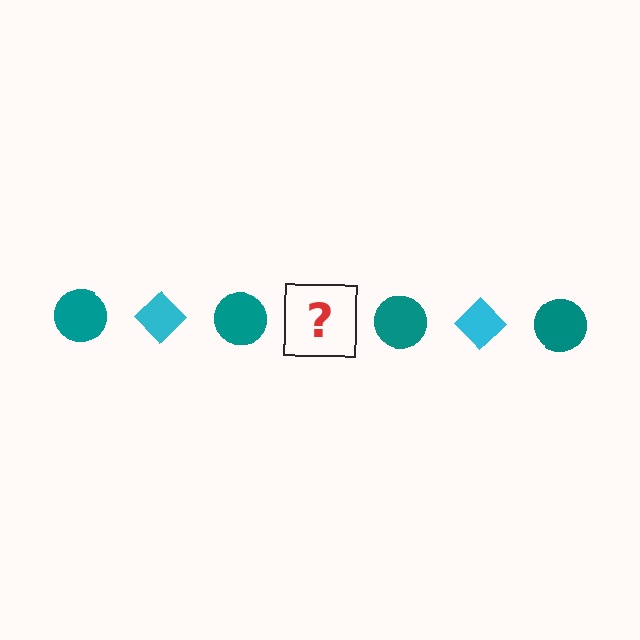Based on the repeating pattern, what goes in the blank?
The blank should be a cyan diamond.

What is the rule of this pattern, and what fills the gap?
The rule is that the pattern alternates between teal circle and cyan diamond. The gap should be filled with a cyan diamond.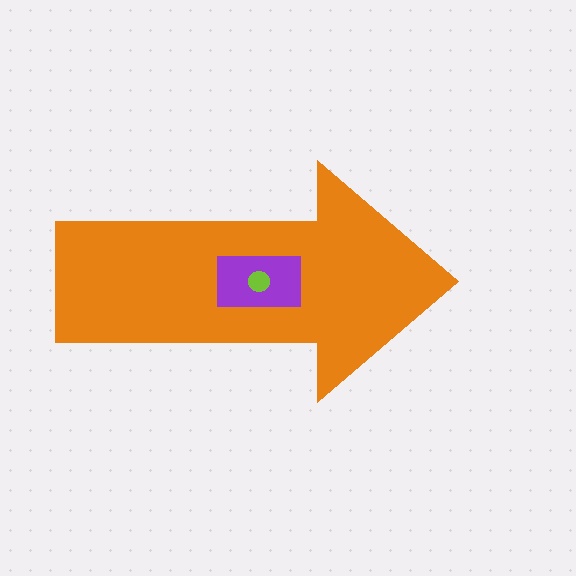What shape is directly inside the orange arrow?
The purple rectangle.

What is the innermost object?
The lime circle.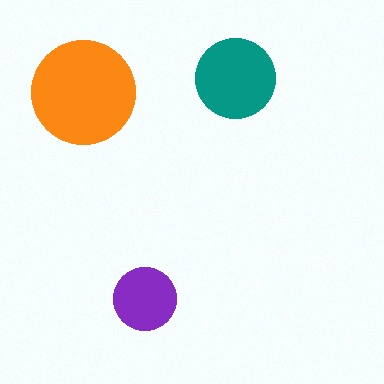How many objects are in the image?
There are 3 objects in the image.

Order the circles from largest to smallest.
the orange one, the teal one, the purple one.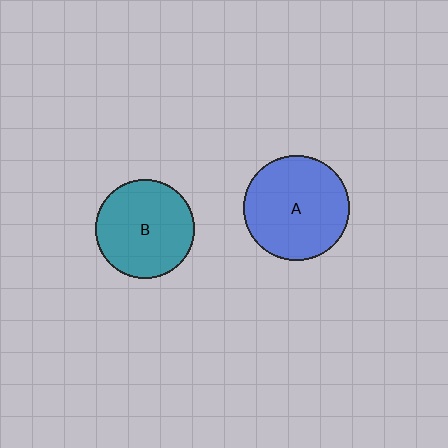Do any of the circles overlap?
No, none of the circles overlap.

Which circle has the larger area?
Circle A (blue).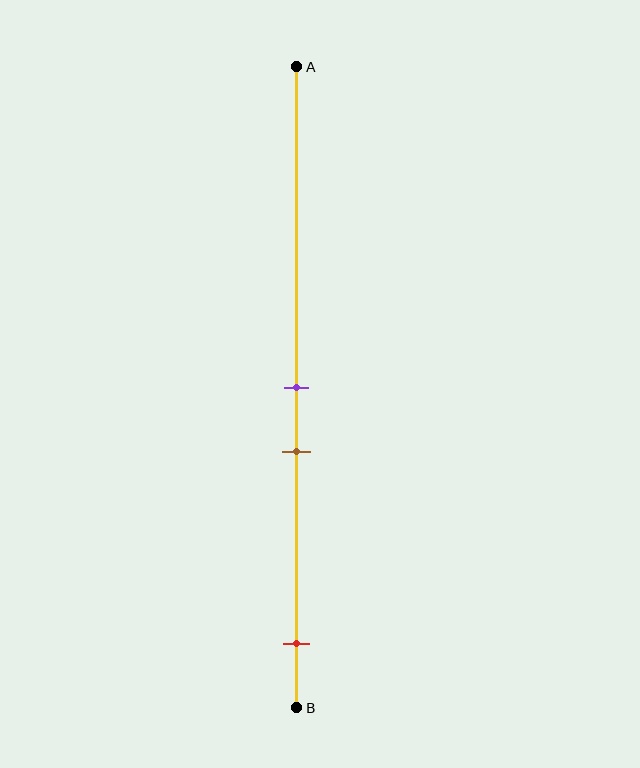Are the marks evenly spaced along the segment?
No, the marks are not evenly spaced.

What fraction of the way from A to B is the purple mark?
The purple mark is approximately 50% (0.5) of the way from A to B.